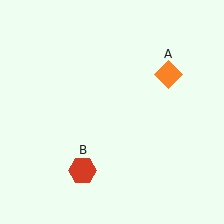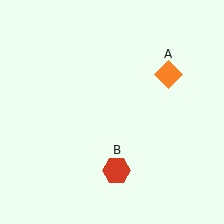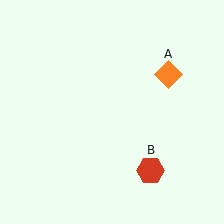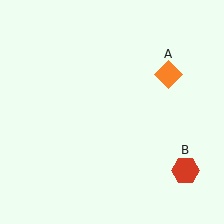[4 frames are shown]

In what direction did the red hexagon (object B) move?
The red hexagon (object B) moved right.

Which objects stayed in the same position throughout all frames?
Orange diamond (object A) remained stationary.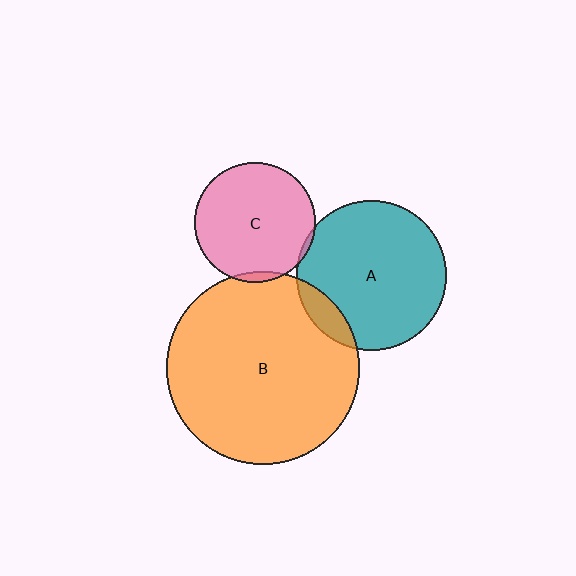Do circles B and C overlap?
Yes.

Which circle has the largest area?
Circle B (orange).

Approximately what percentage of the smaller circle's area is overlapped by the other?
Approximately 5%.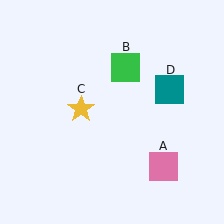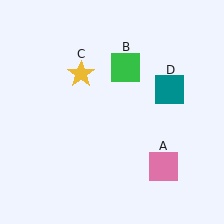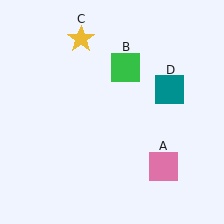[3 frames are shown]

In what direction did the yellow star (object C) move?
The yellow star (object C) moved up.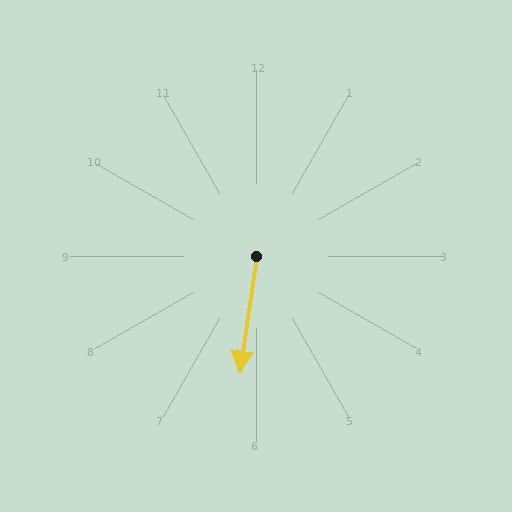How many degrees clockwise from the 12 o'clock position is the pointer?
Approximately 188 degrees.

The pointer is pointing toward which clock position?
Roughly 6 o'clock.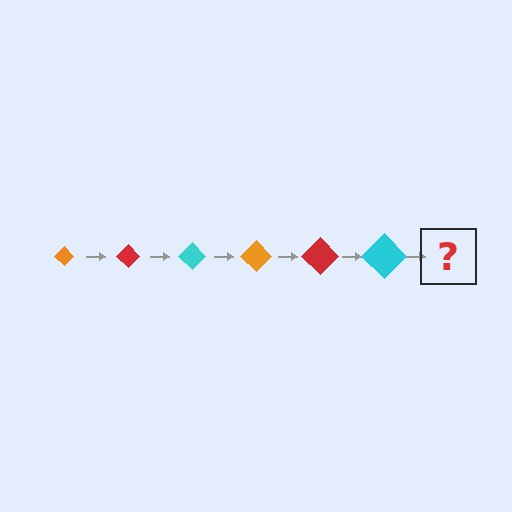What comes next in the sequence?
The next element should be an orange diamond, larger than the previous one.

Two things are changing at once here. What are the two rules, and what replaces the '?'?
The two rules are that the diamond grows larger each step and the color cycles through orange, red, and cyan. The '?' should be an orange diamond, larger than the previous one.